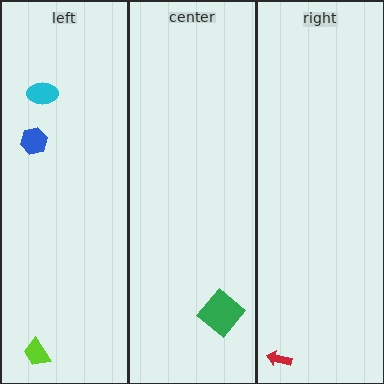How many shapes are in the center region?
1.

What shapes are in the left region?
The cyan ellipse, the lime trapezoid, the blue hexagon.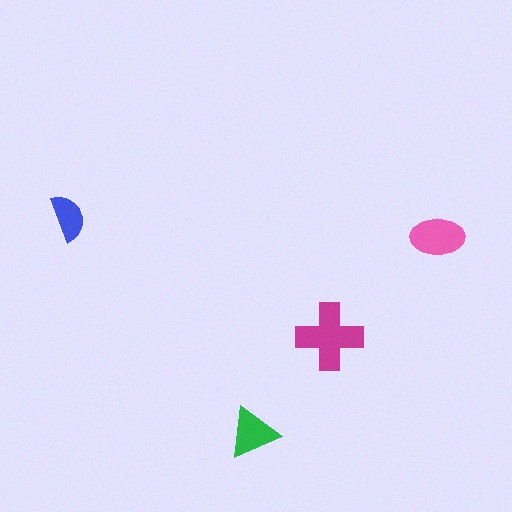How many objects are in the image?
There are 4 objects in the image.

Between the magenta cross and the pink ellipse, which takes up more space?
The magenta cross.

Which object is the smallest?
The blue semicircle.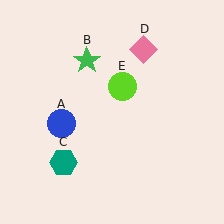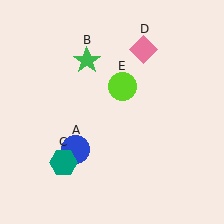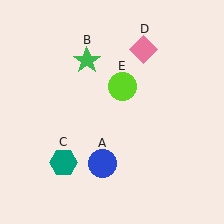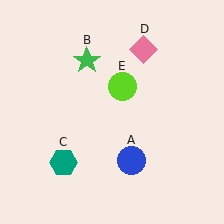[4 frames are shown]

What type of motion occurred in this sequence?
The blue circle (object A) rotated counterclockwise around the center of the scene.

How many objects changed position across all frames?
1 object changed position: blue circle (object A).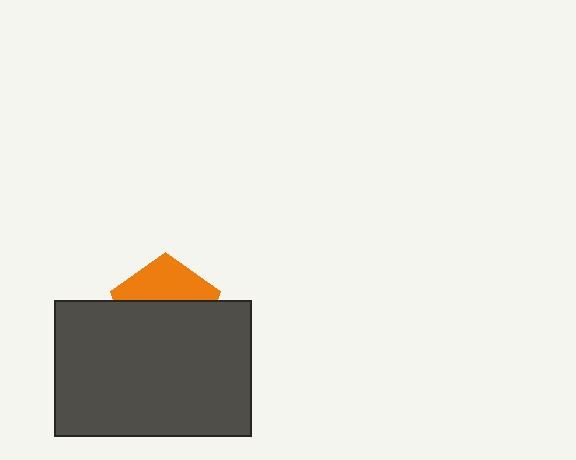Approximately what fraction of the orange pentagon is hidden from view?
Roughly 62% of the orange pentagon is hidden behind the dark gray rectangle.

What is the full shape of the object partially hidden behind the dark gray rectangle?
The partially hidden object is an orange pentagon.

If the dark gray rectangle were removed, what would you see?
You would see the complete orange pentagon.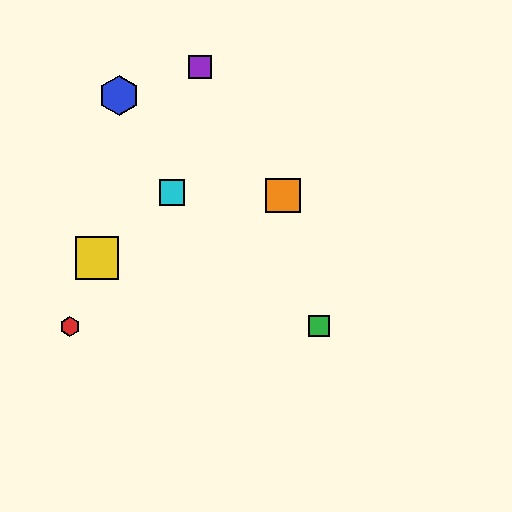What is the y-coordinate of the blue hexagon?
The blue hexagon is at y≈96.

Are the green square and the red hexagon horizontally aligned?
Yes, both are at y≈326.